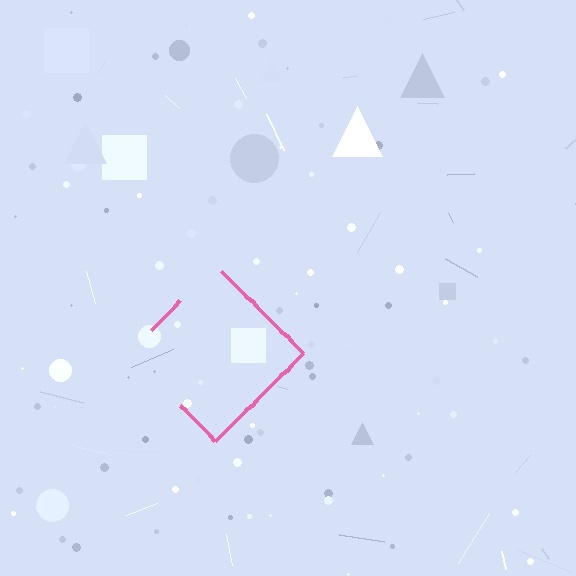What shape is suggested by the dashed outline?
The dashed outline suggests a diamond.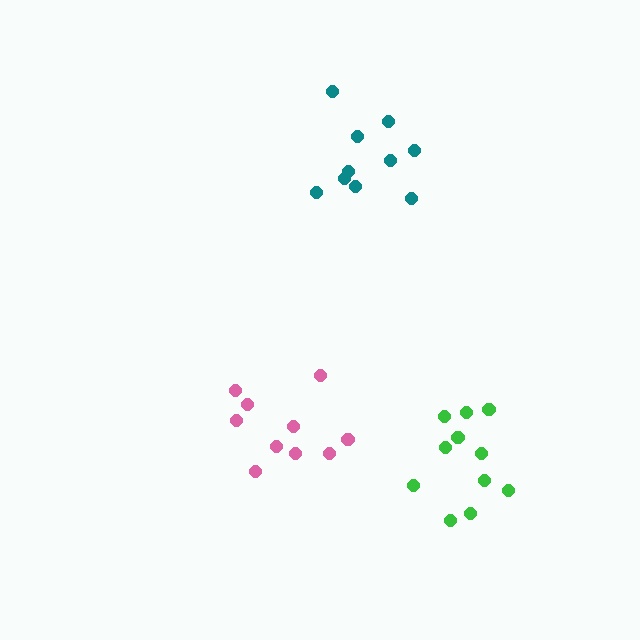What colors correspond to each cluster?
The clusters are colored: green, pink, teal.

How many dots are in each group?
Group 1: 11 dots, Group 2: 10 dots, Group 3: 10 dots (31 total).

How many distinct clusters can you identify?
There are 3 distinct clusters.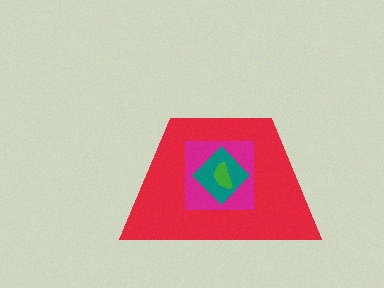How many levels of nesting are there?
4.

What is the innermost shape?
The green semicircle.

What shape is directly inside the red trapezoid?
The magenta square.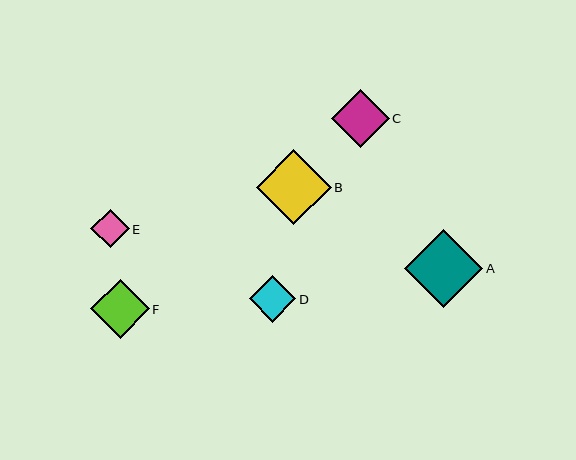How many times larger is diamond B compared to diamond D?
Diamond B is approximately 1.6 times the size of diamond D.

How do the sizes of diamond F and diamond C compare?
Diamond F and diamond C are approximately the same size.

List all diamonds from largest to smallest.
From largest to smallest: A, B, F, C, D, E.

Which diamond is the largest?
Diamond A is the largest with a size of approximately 79 pixels.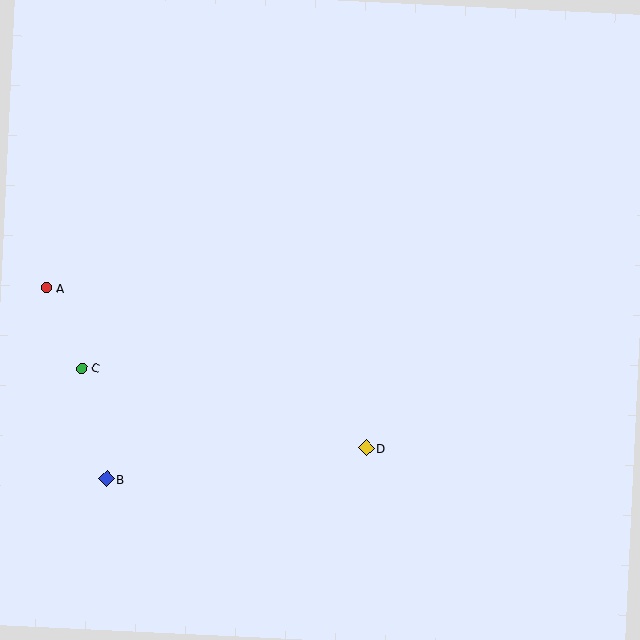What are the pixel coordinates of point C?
Point C is at (82, 368).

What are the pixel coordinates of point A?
Point A is at (46, 288).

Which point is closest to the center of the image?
Point D at (366, 448) is closest to the center.